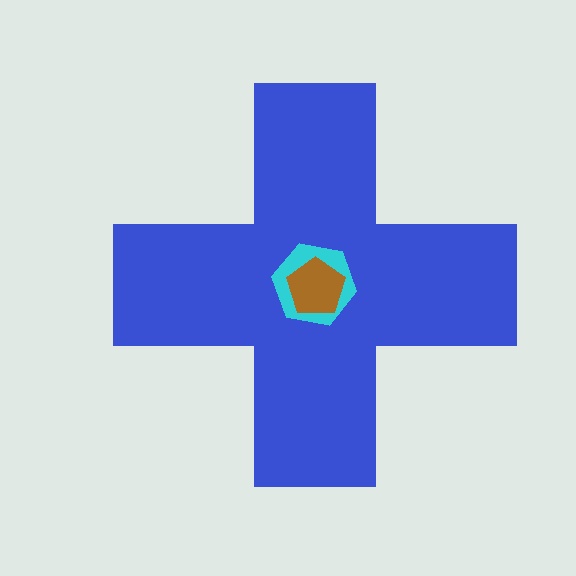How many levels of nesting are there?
3.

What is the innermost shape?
The brown pentagon.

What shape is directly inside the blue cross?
The cyan hexagon.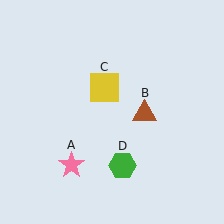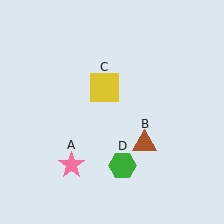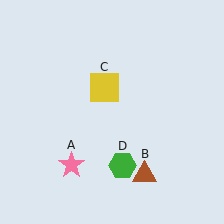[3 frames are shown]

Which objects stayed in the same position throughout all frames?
Pink star (object A) and yellow square (object C) and green hexagon (object D) remained stationary.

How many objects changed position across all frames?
1 object changed position: brown triangle (object B).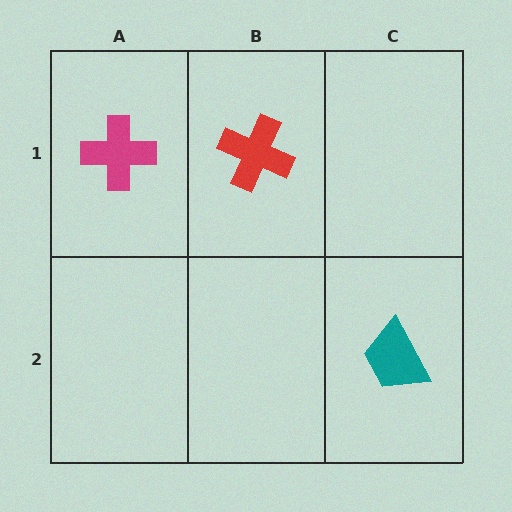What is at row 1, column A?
A magenta cross.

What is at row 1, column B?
A red cross.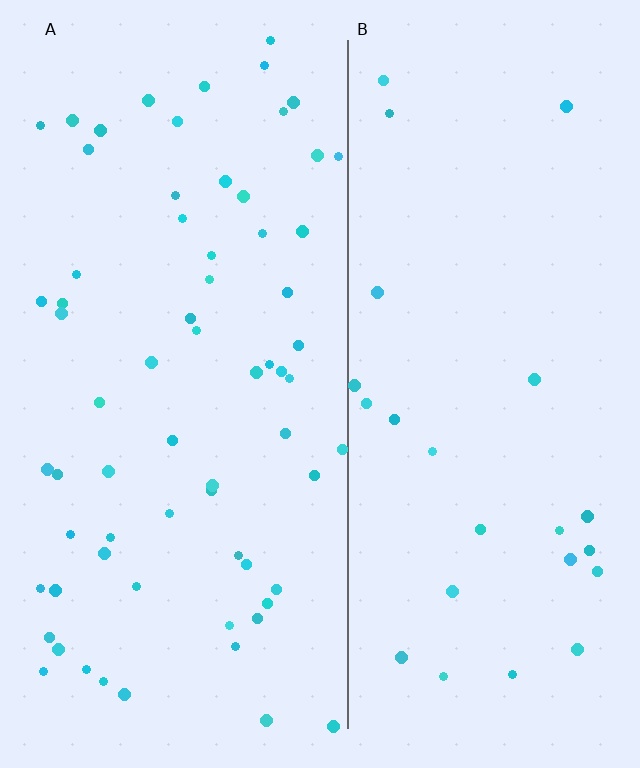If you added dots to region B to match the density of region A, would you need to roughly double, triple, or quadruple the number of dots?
Approximately triple.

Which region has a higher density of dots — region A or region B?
A (the left).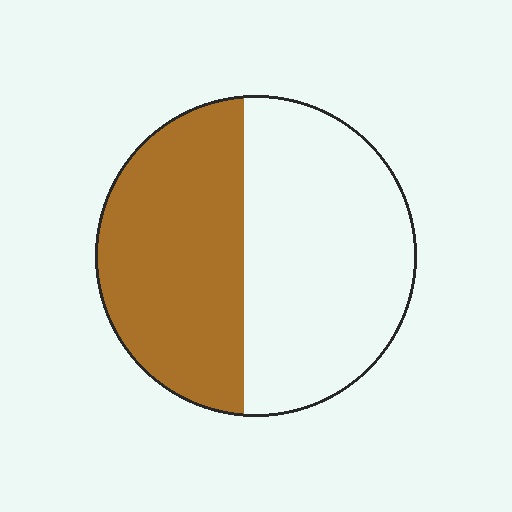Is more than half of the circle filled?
No.